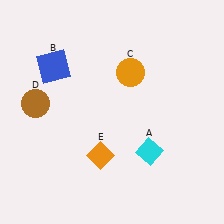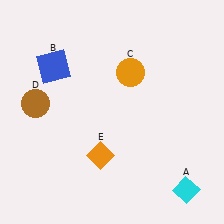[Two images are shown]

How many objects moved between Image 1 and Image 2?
1 object moved between the two images.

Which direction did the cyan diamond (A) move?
The cyan diamond (A) moved down.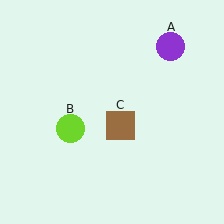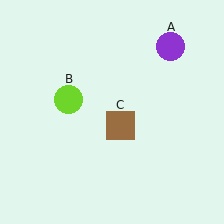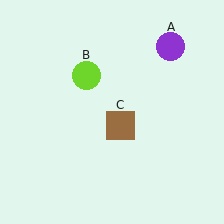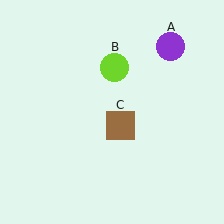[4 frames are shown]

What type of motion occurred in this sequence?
The lime circle (object B) rotated clockwise around the center of the scene.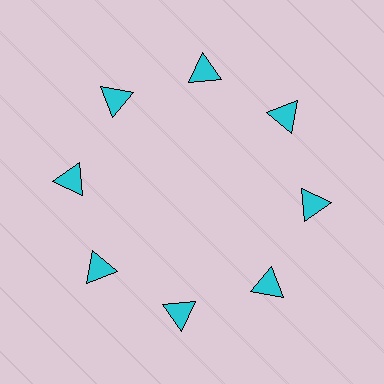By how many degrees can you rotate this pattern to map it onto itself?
The pattern maps onto itself every 45 degrees of rotation.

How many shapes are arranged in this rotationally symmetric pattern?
There are 8 shapes, arranged in 8 groups of 1.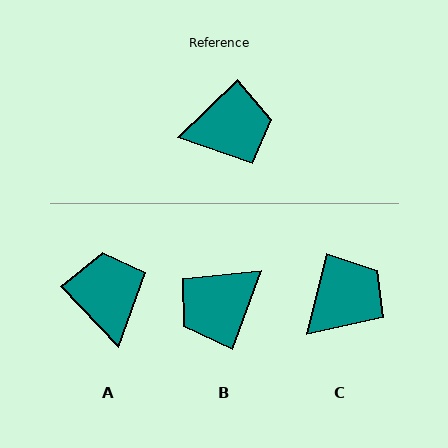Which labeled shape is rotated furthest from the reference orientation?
B, about 155 degrees away.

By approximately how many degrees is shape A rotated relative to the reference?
Approximately 89 degrees counter-clockwise.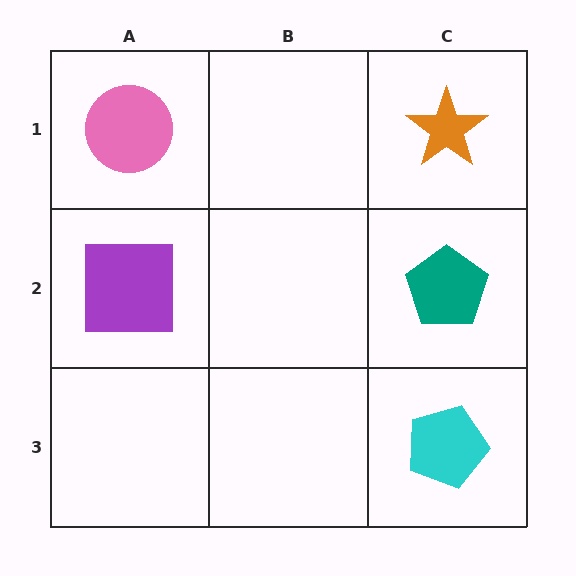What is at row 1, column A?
A pink circle.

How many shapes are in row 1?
2 shapes.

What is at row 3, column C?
A cyan pentagon.